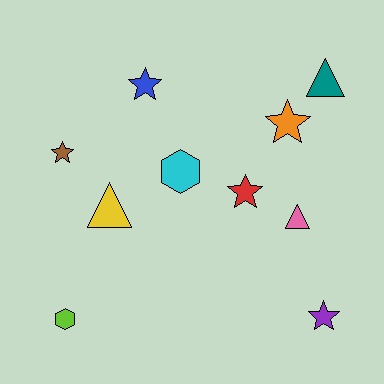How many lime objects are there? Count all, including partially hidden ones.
There is 1 lime object.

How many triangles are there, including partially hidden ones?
There are 3 triangles.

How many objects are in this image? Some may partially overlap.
There are 10 objects.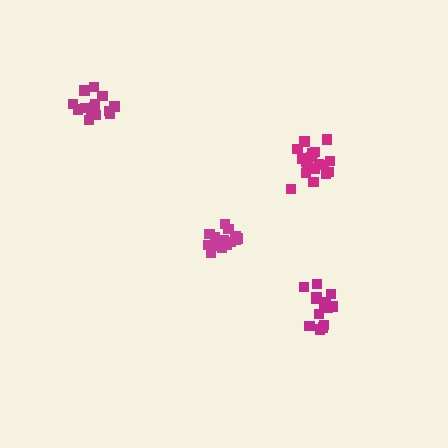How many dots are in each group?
Group 1: 15 dots, Group 2: 20 dots, Group 3: 15 dots, Group 4: 16 dots (66 total).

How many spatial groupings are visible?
There are 4 spatial groupings.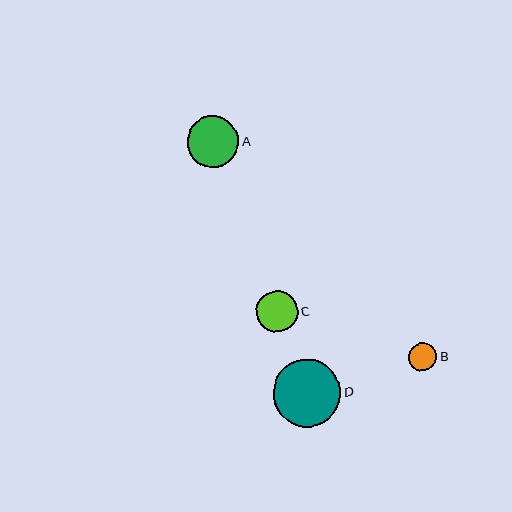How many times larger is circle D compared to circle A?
Circle D is approximately 1.3 times the size of circle A.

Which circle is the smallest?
Circle B is the smallest with a size of approximately 28 pixels.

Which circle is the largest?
Circle D is the largest with a size of approximately 67 pixels.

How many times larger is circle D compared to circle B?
Circle D is approximately 2.4 times the size of circle B.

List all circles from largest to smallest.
From largest to smallest: D, A, C, B.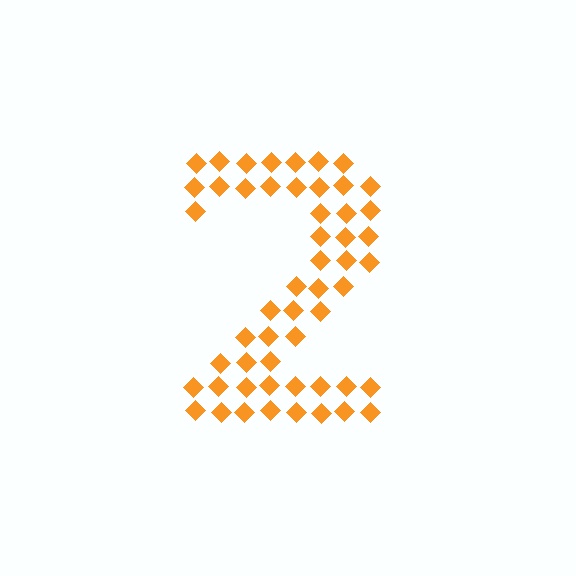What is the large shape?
The large shape is the digit 2.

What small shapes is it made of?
It is made of small diamonds.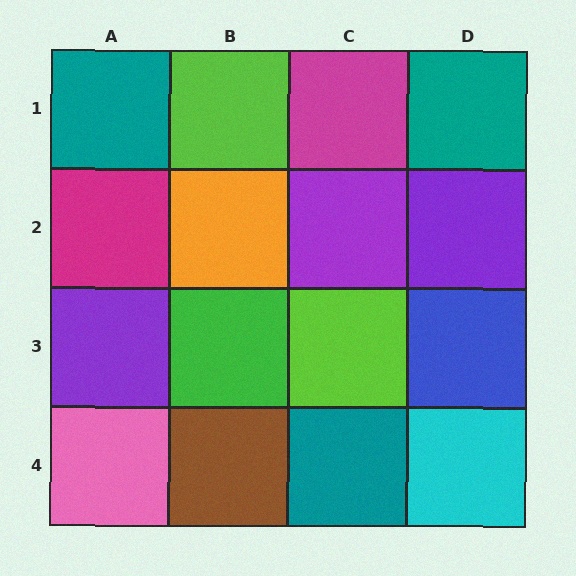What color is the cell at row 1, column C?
Magenta.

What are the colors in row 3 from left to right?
Purple, green, lime, blue.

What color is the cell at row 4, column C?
Teal.